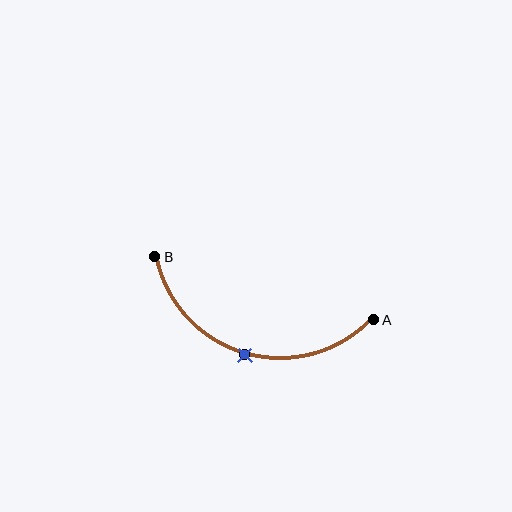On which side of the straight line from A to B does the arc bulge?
The arc bulges below the straight line connecting A and B.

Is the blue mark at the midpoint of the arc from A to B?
Yes. The blue mark lies on the arc at equal arc-length from both A and B — it is the arc midpoint.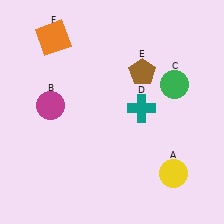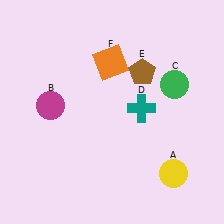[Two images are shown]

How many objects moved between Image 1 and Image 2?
1 object moved between the two images.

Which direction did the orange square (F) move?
The orange square (F) moved right.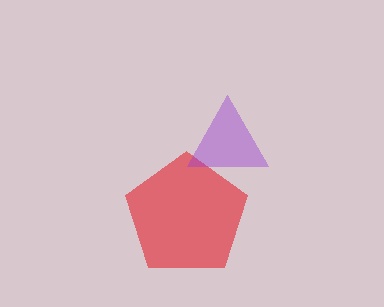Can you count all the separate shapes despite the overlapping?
Yes, there are 2 separate shapes.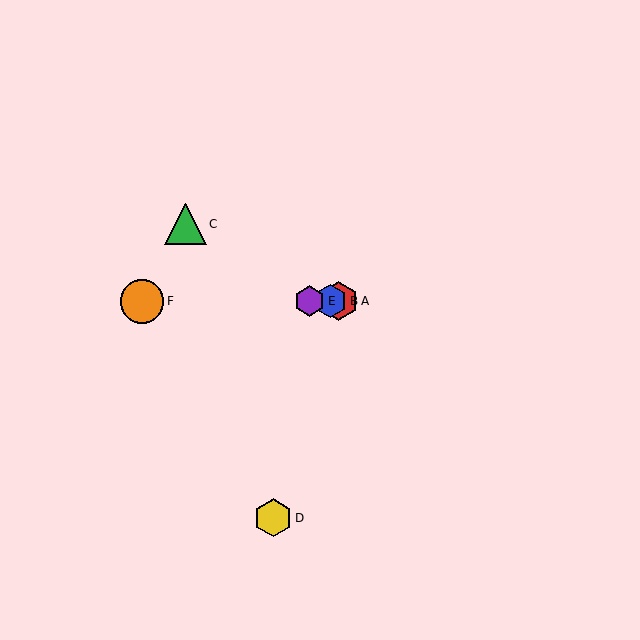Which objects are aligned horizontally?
Objects A, B, E, F are aligned horizontally.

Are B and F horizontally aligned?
Yes, both are at y≈301.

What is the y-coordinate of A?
Object A is at y≈301.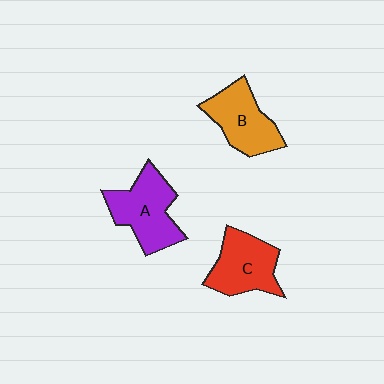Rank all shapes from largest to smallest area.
From largest to smallest: A (purple), C (red), B (orange).